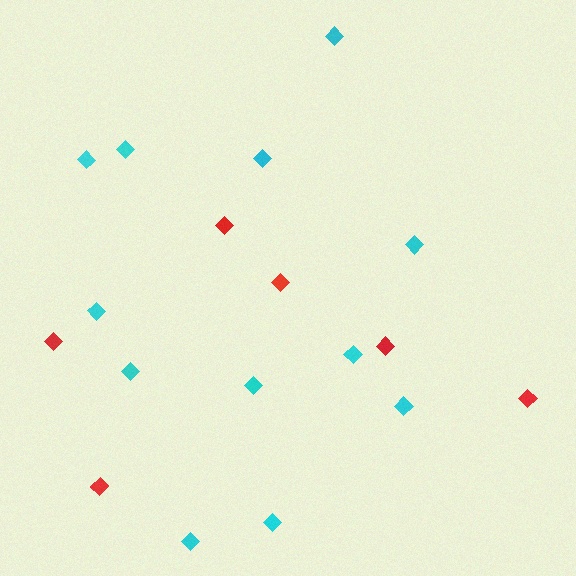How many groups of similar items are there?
There are 2 groups: one group of cyan diamonds (12) and one group of red diamonds (6).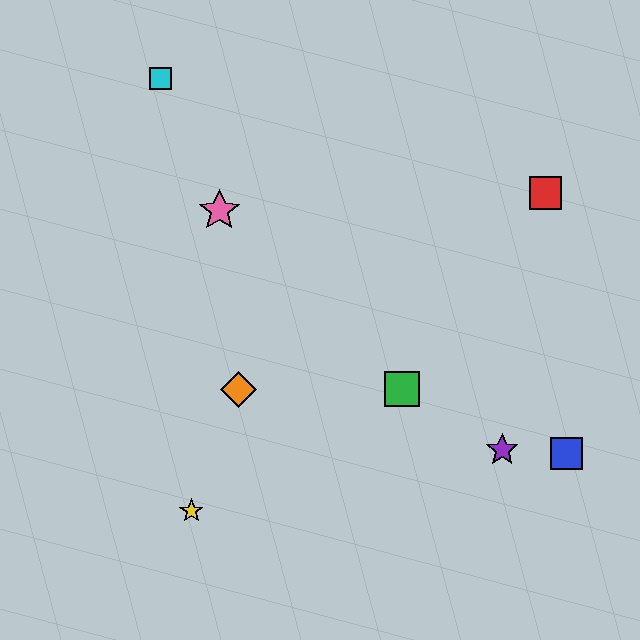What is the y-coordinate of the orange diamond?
The orange diamond is at y≈389.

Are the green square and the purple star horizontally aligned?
No, the green square is at y≈389 and the purple star is at y≈450.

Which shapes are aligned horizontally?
The green square, the orange diamond are aligned horizontally.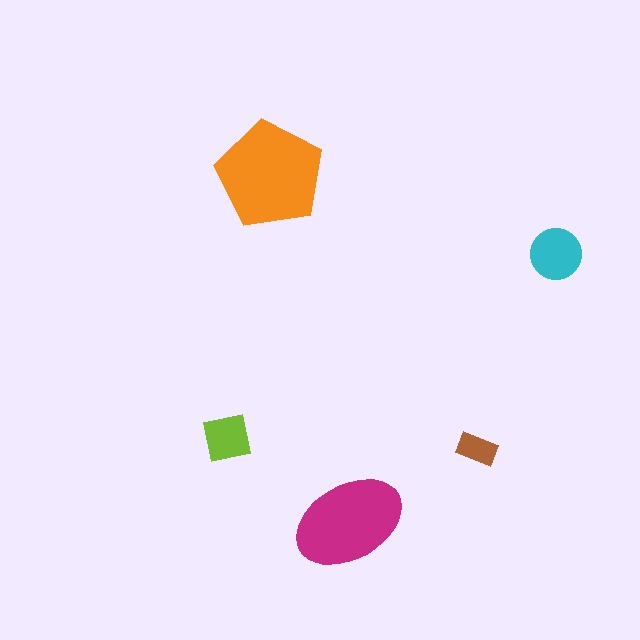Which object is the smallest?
The brown rectangle.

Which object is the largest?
The orange pentagon.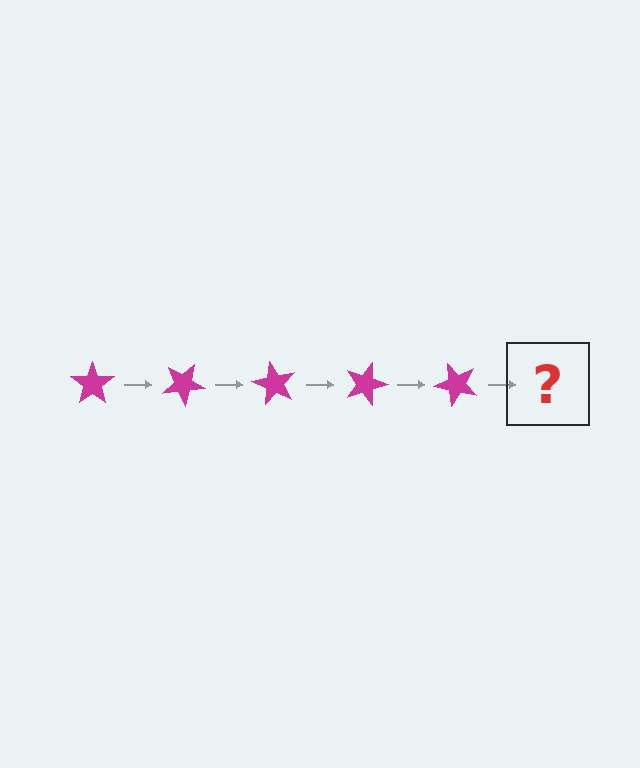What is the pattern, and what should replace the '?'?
The pattern is that the star rotates 30 degrees each step. The '?' should be a magenta star rotated 150 degrees.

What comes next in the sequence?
The next element should be a magenta star rotated 150 degrees.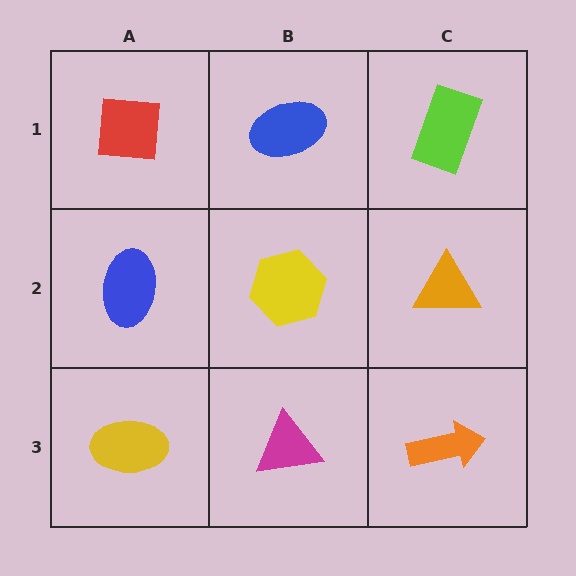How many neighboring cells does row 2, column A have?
3.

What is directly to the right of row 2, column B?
An orange triangle.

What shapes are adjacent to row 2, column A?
A red square (row 1, column A), a yellow ellipse (row 3, column A), a yellow hexagon (row 2, column B).